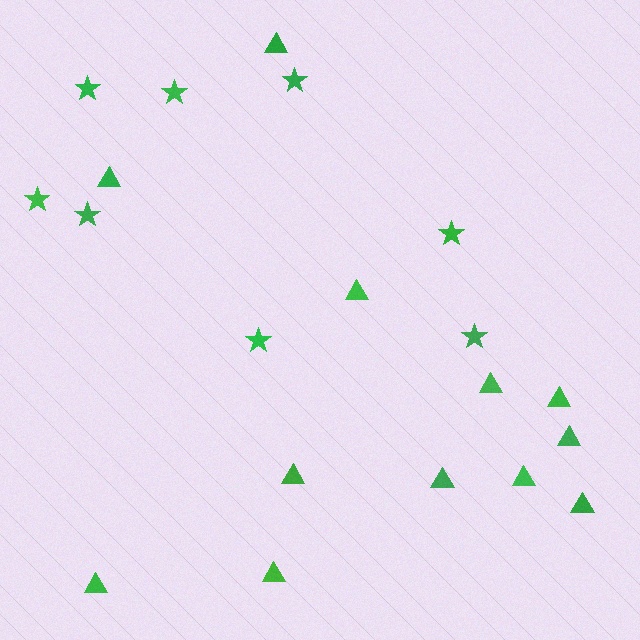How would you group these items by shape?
There are 2 groups: one group of triangles (12) and one group of stars (8).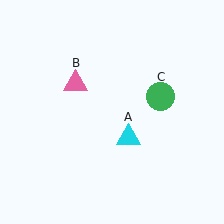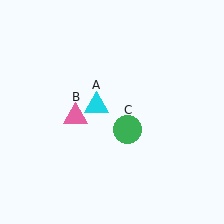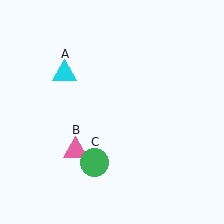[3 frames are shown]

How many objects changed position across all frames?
3 objects changed position: cyan triangle (object A), pink triangle (object B), green circle (object C).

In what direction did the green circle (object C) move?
The green circle (object C) moved down and to the left.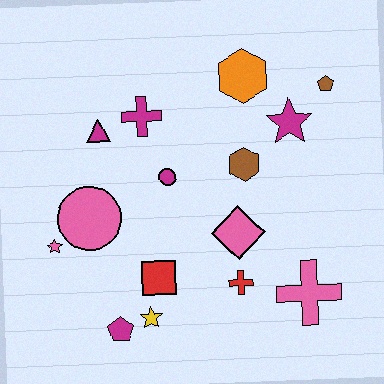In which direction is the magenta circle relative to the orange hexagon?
The magenta circle is below the orange hexagon.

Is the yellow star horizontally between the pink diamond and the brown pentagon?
No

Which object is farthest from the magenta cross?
The pink cross is farthest from the magenta cross.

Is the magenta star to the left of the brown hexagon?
No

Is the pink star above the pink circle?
No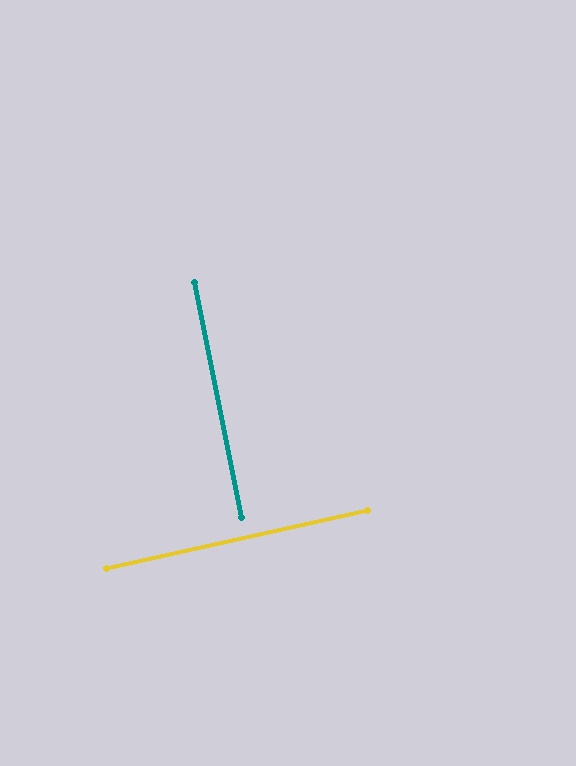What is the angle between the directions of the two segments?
Approximately 89 degrees.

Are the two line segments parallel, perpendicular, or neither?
Perpendicular — they meet at approximately 89°.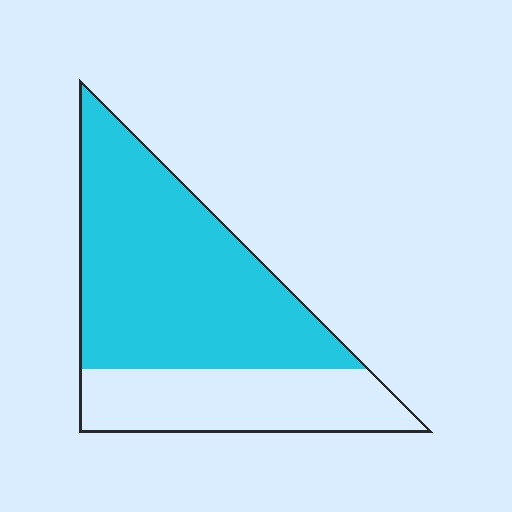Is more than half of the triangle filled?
Yes.